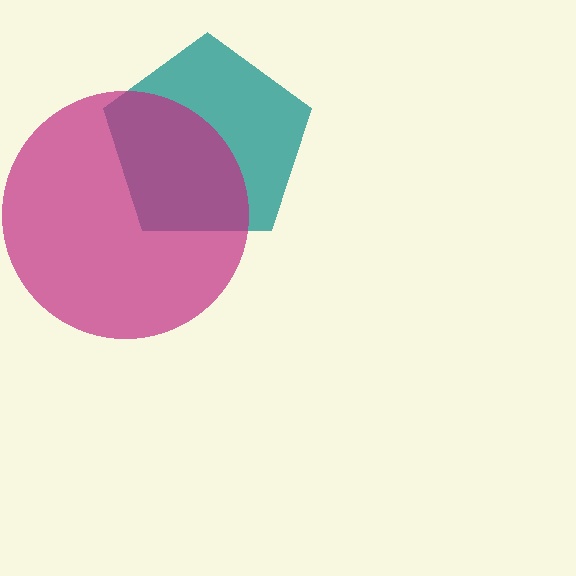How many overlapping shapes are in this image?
There are 2 overlapping shapes in the image.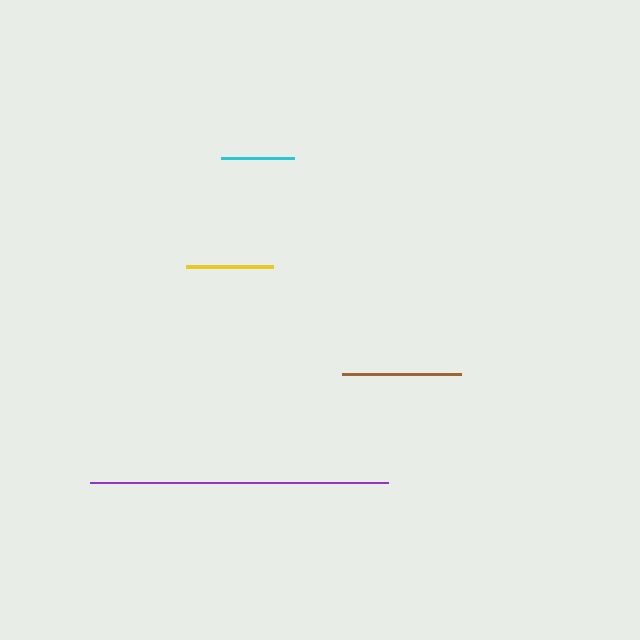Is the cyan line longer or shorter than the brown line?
The brown line is longer than the cyan line.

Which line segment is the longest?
The purple line is the longest at approximately 298 pixels.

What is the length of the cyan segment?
The cyan segment is approximately 72 pixels long.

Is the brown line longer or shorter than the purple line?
The purple line is longer than the brown line.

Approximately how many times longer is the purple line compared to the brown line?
The purple line is approximately 2.5 times the length of the brown line.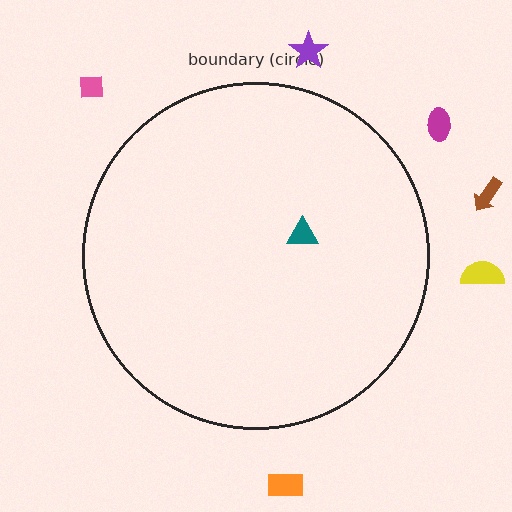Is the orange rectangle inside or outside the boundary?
Outside.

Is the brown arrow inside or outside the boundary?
Outside.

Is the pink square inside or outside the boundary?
Outside.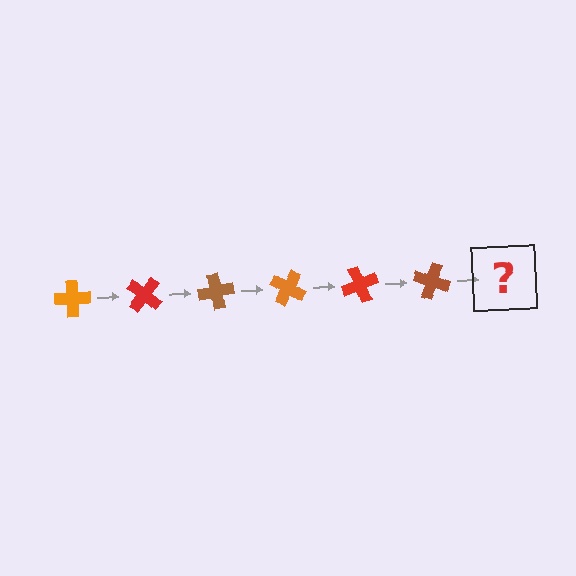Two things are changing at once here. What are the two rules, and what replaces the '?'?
The two rules are that it rotates 40 degrees each step and the color cycles through orange, red, and brown. The '?' should be an orange cross, rotated 240 degrees from the start.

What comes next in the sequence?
The next element should be an orange cross, rotated 240 degrees from the start.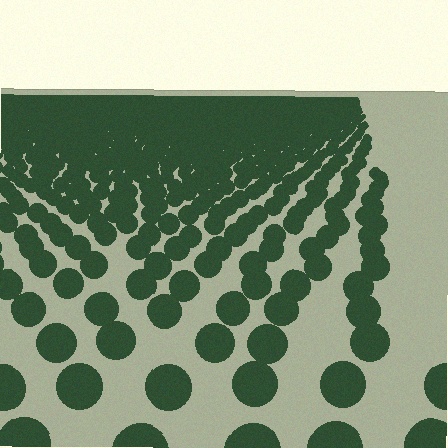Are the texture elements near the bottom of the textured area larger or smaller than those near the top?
Larger. Near the bottom, elements are closer to the viewer and appear at a bigger on-screen size.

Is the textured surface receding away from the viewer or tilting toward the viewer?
The surface is receding away from the viewer. Texture elements get smaller and denser toward the top.